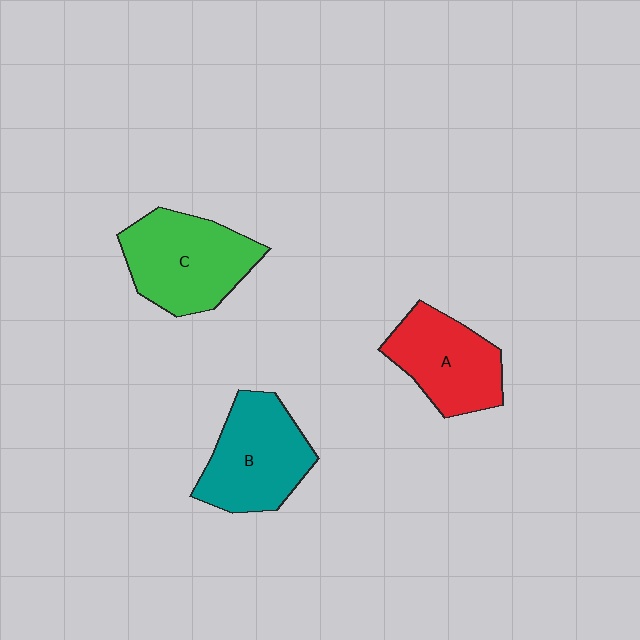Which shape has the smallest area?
Shape A (red).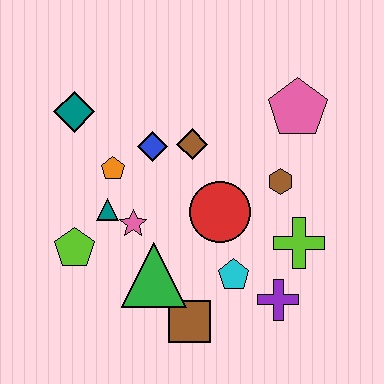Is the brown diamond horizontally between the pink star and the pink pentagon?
Yes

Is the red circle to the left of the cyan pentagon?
Yes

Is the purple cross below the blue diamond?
Yes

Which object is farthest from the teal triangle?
The pink pentagon is farthest from the teal triangle.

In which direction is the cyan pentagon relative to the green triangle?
The cyan pentagon is to the right of the green triangle.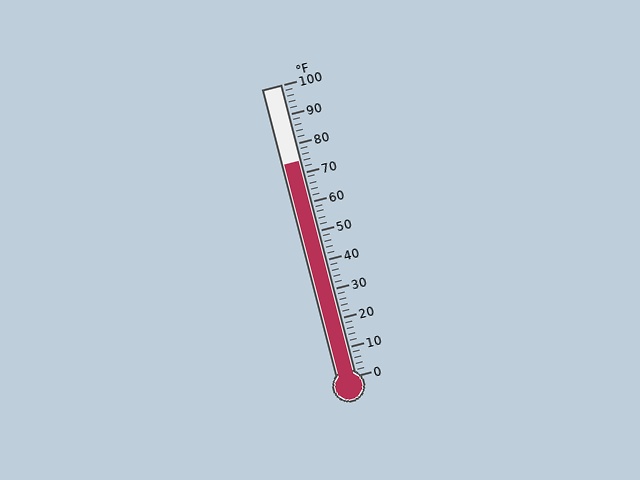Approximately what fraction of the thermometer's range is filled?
The thermometer is filled to approximately 75% of its range.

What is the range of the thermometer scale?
The thermometer scale ranges from 0°F to 100°F.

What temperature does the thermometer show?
The thermometer shows approximately 74°F.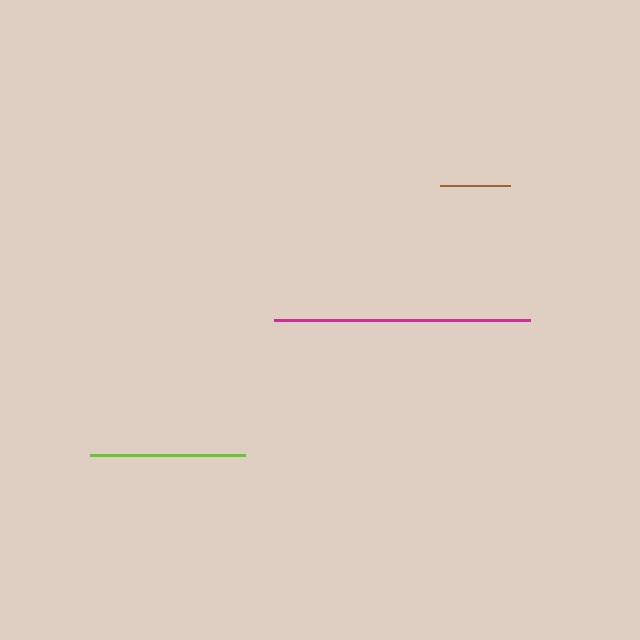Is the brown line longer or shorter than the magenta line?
The magenta line is longer than the brown line.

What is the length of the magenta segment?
The magenta segment is approximately 256 pixels long.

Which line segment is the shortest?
The brown line is the shortest at approximately 70 pixels.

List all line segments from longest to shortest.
From longest to shortest: magenta, lime, brown.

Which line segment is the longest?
The magenta line is the longest at approximately 256 pixels.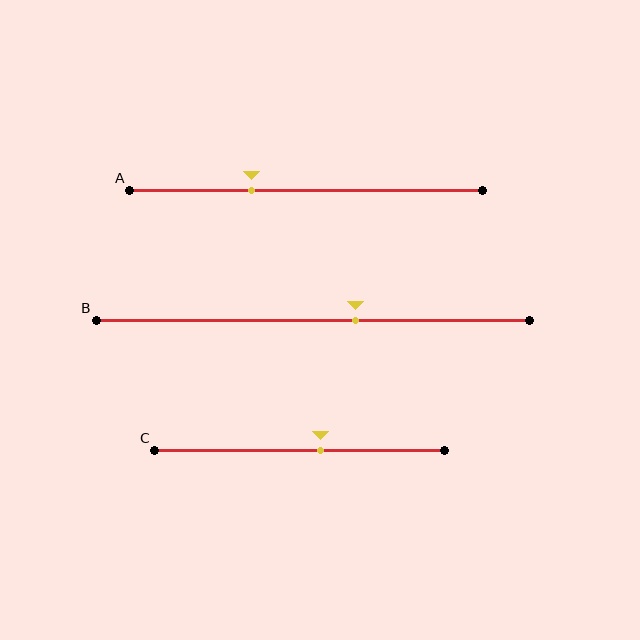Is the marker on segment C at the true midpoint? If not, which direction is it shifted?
No, the marker on segment C is shifted to the right by about 7% of the segment length.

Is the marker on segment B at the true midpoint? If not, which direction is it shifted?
No, the marker on segment B is shifted to the right by about 10% of the segment length.